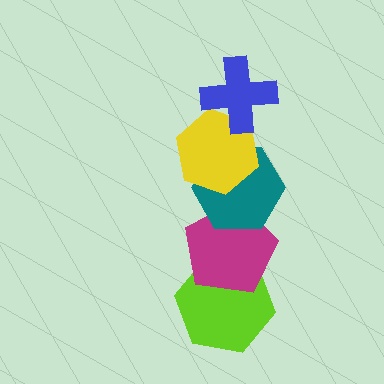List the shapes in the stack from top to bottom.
From top to bottom: the blue cross, the yellow hexagon, the teal hexagon, the magenta pentagon, the lime hexagon.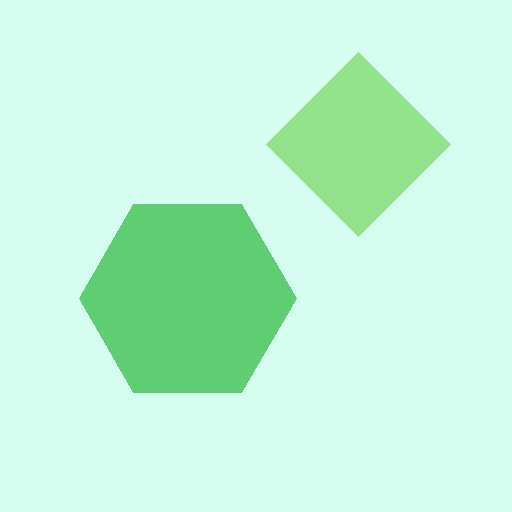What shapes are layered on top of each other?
The layered shapes are: a lime diamond, a green hexagon.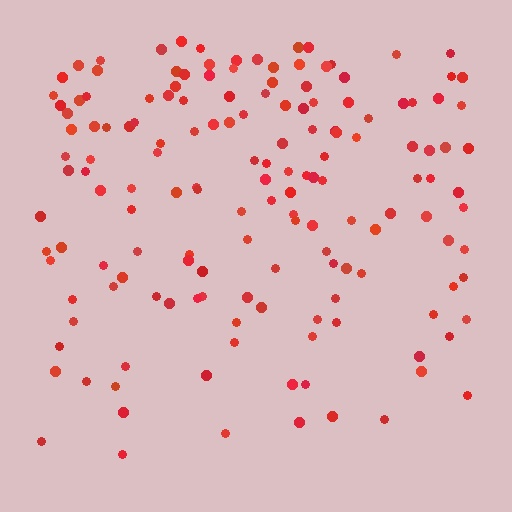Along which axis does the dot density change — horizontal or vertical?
Vertical.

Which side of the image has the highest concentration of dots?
The top.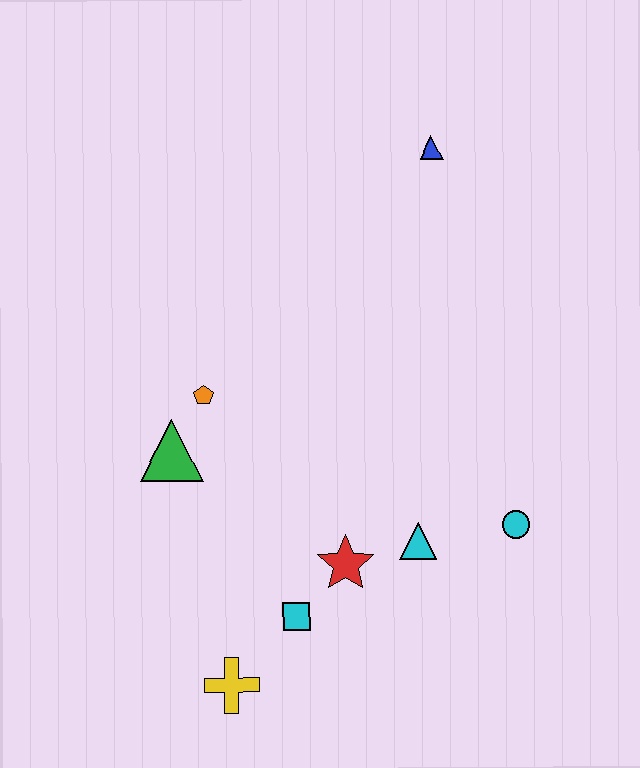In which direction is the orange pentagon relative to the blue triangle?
The orange pentagon is below the blue triangle.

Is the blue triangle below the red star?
No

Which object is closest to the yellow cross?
The cyan square is closest to the yellow cross.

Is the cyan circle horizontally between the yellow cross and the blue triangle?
No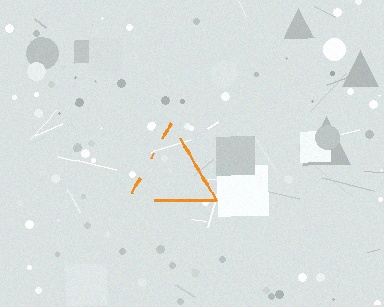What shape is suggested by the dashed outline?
The dashed outline suggests a triangle.